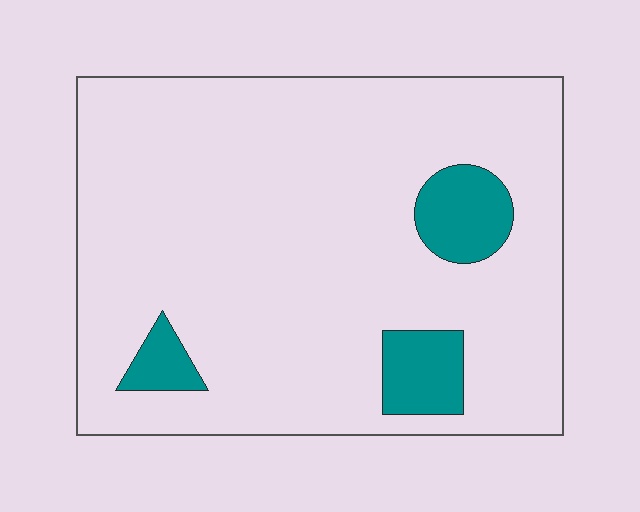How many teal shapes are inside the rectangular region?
3.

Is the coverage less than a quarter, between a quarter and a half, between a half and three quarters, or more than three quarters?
Less than a quarter.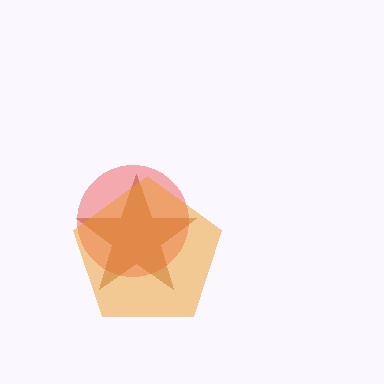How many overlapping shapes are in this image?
There are 3 overlapping shapes in the image.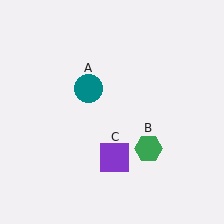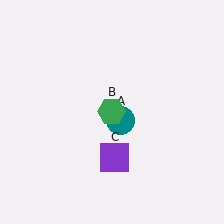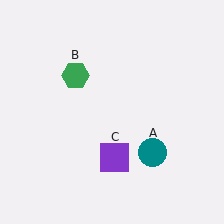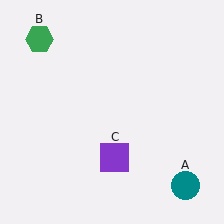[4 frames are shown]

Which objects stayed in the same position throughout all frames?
Purple square (object C) remained stationary.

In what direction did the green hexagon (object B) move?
The green hexagon (object B) moved up and to the left.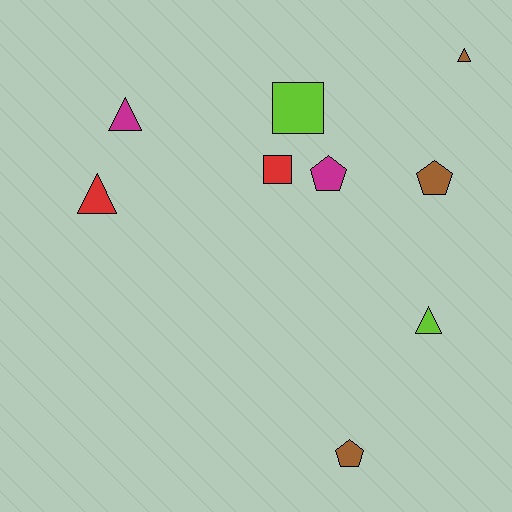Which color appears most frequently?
Brown, with 3 objects.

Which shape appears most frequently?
Triangle, with 4 objects.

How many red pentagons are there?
There are no red pentagons.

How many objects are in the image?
There are 9 objects.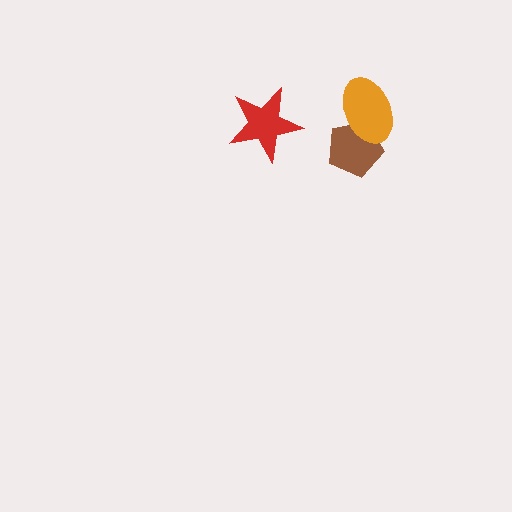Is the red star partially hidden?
No, no other shape covers it.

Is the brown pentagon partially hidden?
Yes, it is partially covered by another shape.